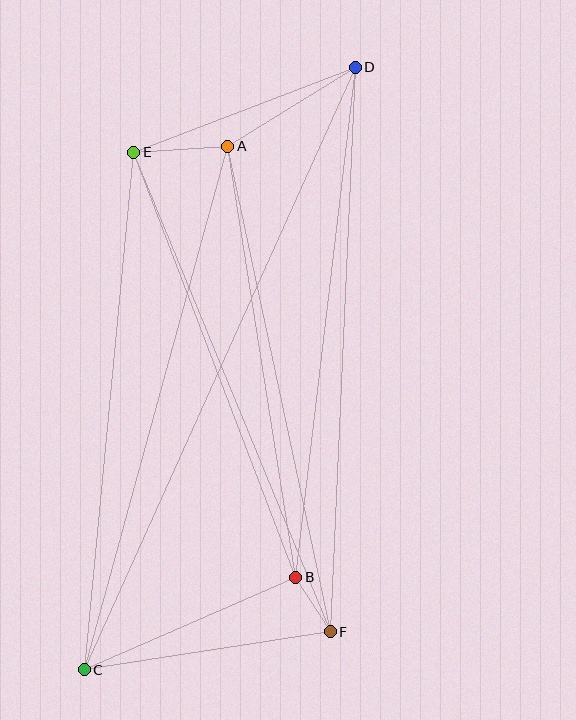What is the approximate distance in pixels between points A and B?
The distance between A and B is approximately 436 pixels.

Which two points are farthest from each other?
Points C and D are farthest from each other.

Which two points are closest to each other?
Points B and F are closest to each other.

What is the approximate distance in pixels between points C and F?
The distance between C and F is approximately 249 pixels.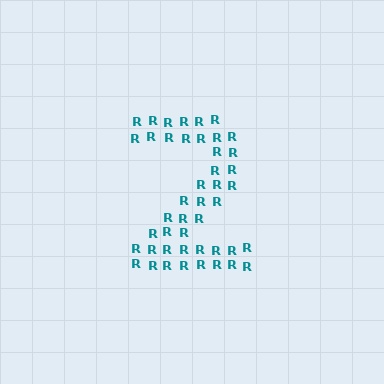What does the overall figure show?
The overall figure shows the digit 2.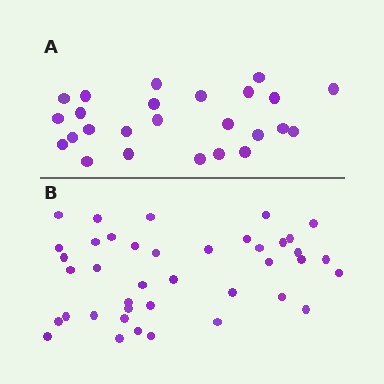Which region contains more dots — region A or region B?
Region B (the bottom region) has more dots.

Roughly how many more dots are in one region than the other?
Region B has approximately 15 more dots than region A.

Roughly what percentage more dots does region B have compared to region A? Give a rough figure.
About 60% more.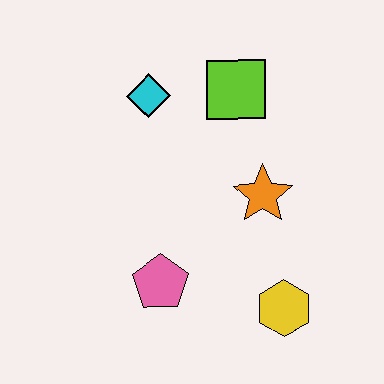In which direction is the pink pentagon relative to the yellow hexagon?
The pink pentagon is to the left of the yellow hexagon.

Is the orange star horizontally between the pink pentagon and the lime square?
No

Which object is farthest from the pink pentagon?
The lime square is farthest from the pink pentagon.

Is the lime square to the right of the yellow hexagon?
No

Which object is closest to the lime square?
The cyan diamond is closest to the lime square.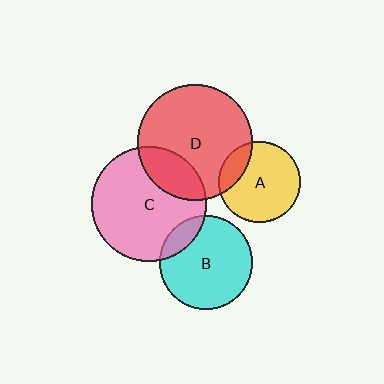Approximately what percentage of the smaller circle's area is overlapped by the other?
Approximately 20%.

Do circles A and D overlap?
Yes.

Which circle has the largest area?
Circle D (red).